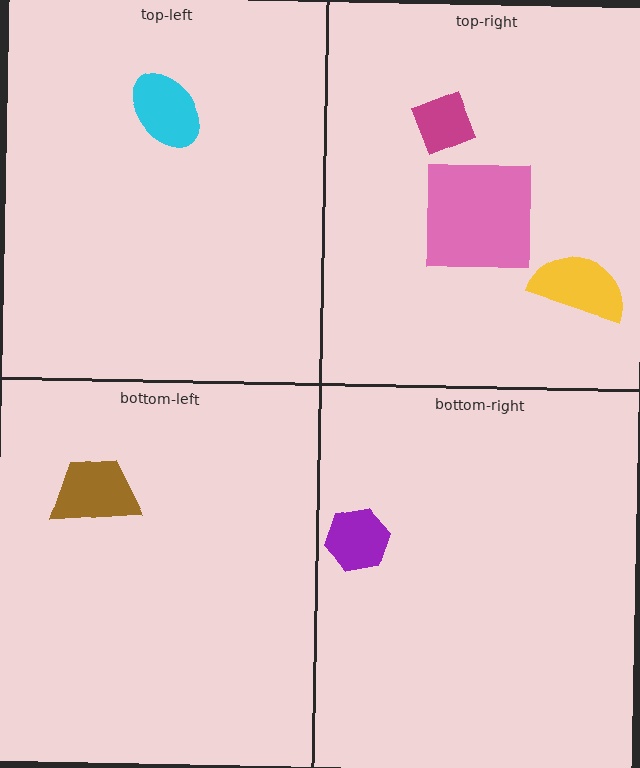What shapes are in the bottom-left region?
The brown trapezoid.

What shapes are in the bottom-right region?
The purple hexagon.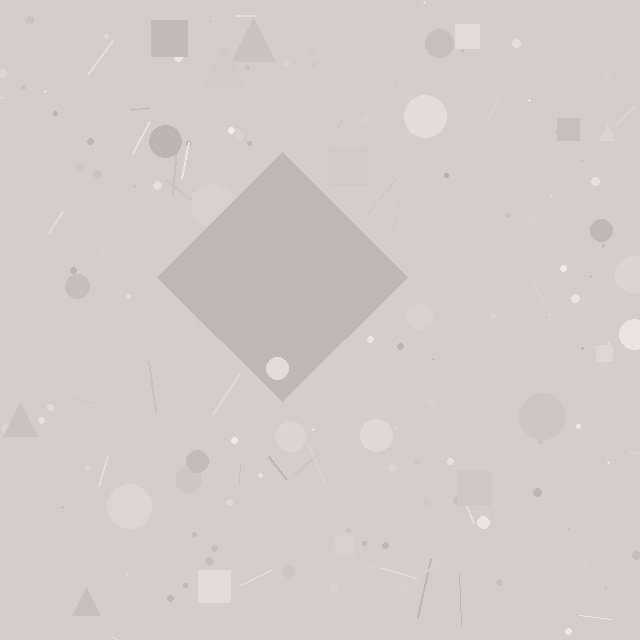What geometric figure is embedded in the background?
A diamond is embedded in the background.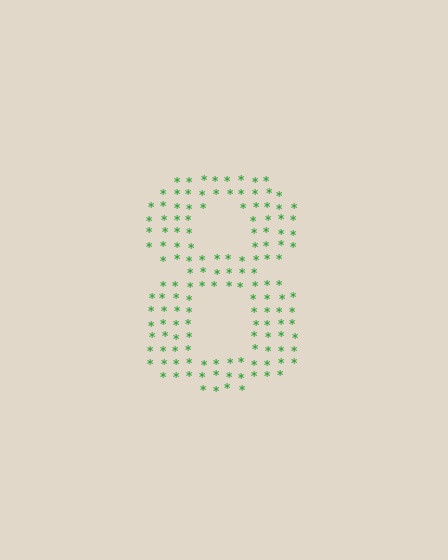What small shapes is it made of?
It is made of small asterisks.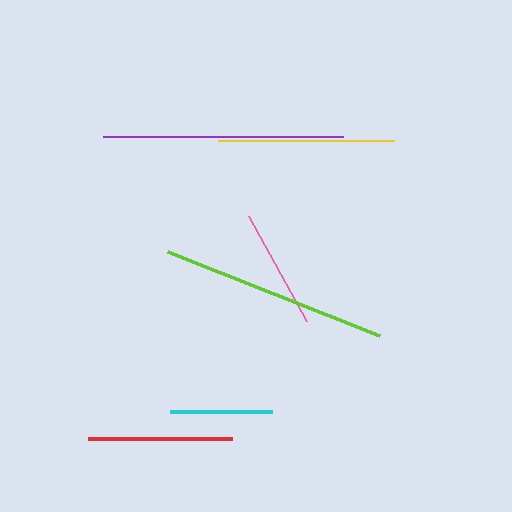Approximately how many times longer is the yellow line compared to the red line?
The yellow line is approximately 1.2 times the length of the red line.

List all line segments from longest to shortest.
From longest to shortest: purple, lime, yellow, red, pink, cyan.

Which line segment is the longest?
The purple line is the longest at approximately 240 pixels.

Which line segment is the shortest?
The cyan line is the shortest at approximately 102 pixels.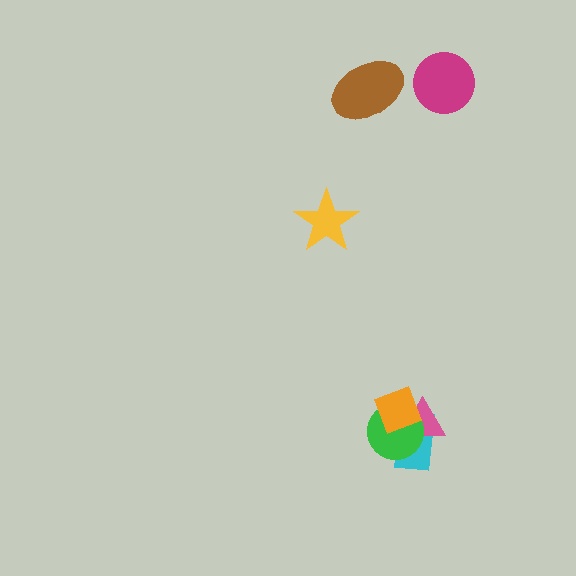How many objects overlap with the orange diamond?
3 objects overlap with the orange diamond.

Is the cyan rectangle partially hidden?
Yes, it is partially covered by another shape.